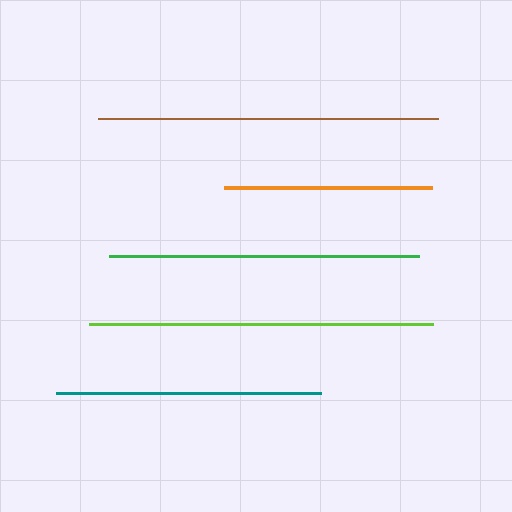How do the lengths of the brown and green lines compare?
The brown and green lines are approximately the same length.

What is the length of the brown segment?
The brown segment is approximately 340 pixels long.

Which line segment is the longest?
The lime line is the longest at approximately 344 pixels.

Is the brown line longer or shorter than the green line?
The brown line is longer than the green line.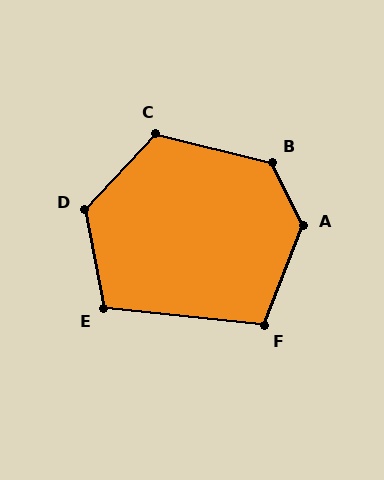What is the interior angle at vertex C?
Approximately 120 degrees (obtuse).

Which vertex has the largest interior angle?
A, at approximately 133 degrees.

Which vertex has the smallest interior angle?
F, at approximately 105 degrees.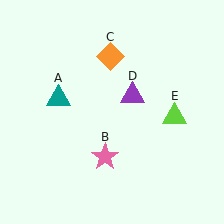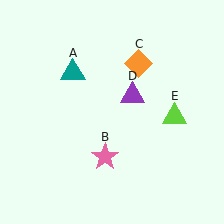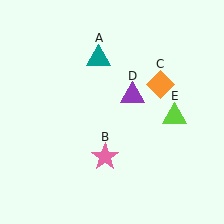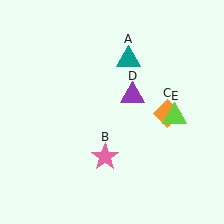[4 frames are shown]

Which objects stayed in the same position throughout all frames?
Pink star (object B) and purple triangle (object D) and lime triangle (object E) remained stationary.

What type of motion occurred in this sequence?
The teal triangle (object A), orange diamond (object C) rotated clockwise around the center of the scene.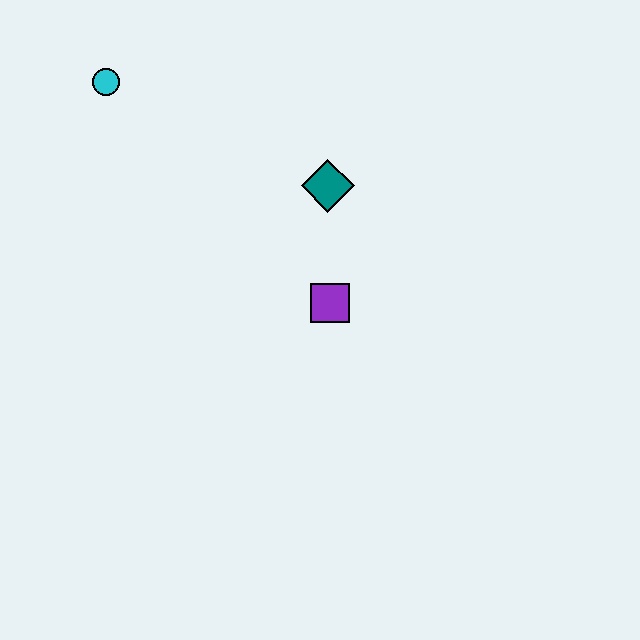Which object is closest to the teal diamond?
The purple square is closest to the teal diamond.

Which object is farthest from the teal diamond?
The cyan circle is farthest from the teal diamond.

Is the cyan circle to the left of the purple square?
Yes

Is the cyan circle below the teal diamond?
No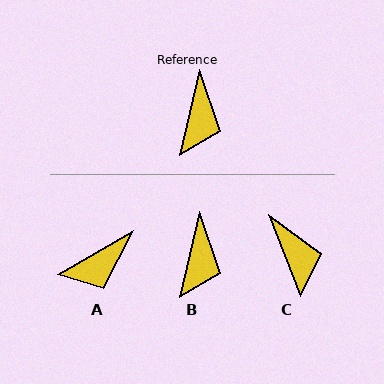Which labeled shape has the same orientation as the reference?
B.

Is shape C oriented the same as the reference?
No, it is off by about 35 degrees.